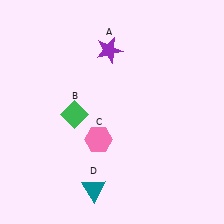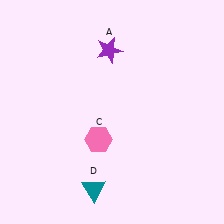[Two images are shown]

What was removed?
The green diamond (B) was removed in Image 2.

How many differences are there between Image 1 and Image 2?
There is 1 difference between the two images.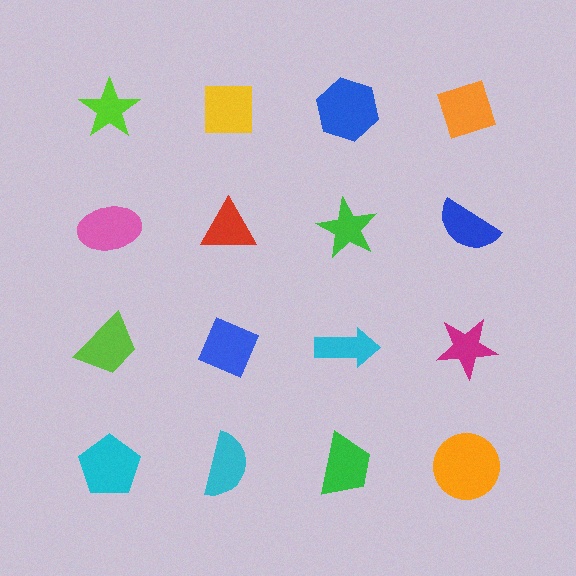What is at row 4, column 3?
A green trapezoid.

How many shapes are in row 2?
4 shapes.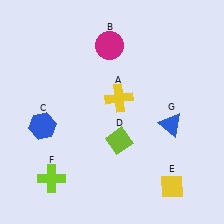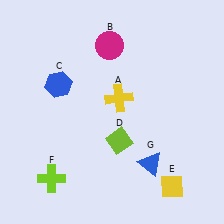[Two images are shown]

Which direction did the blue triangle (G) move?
The blue triangle (G) moved down.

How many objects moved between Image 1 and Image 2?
2 objects moved between the two images.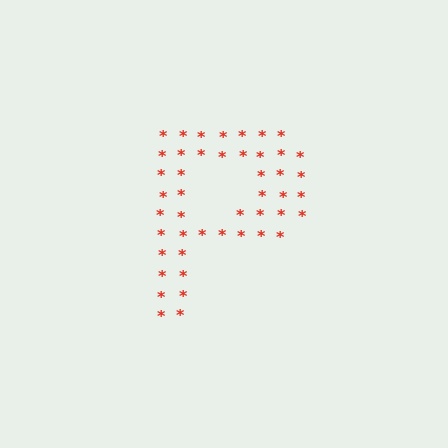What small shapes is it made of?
It is made of small asterisks.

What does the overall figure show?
The overall figure shows the letter P.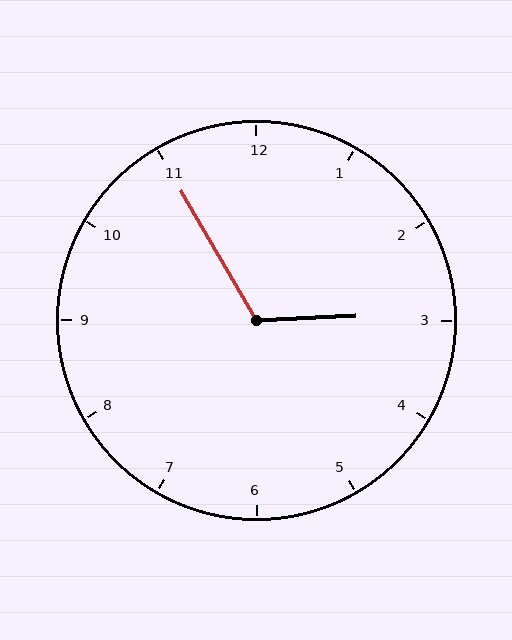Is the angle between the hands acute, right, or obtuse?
It is obtuse.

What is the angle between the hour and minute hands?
Approximately 118 degrees.